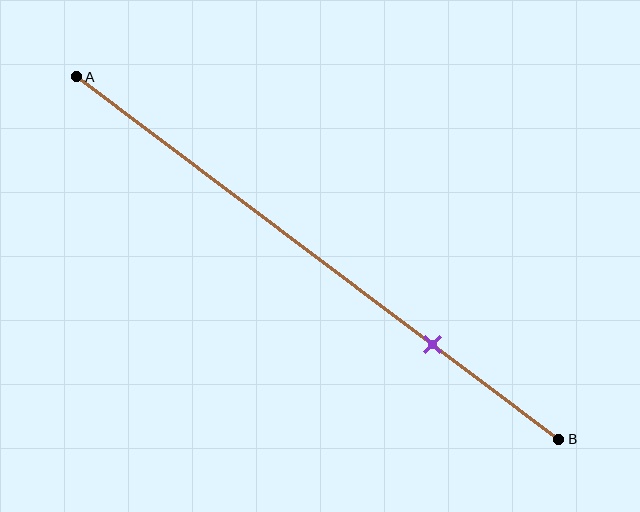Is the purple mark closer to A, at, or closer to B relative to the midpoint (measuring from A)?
The purple mark is closer to point B than the midpoint of segment AB.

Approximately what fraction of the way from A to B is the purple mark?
The purple mark is approximately 75% of the way from A to B.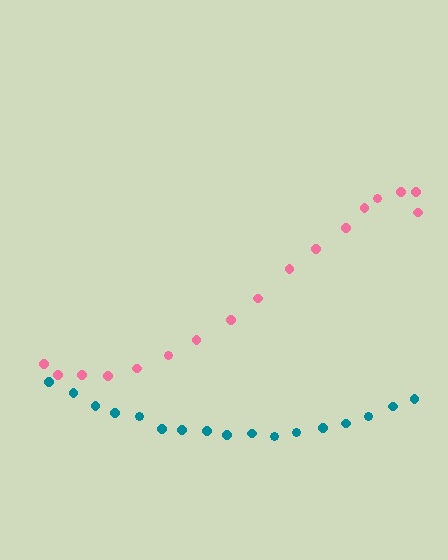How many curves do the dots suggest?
There are 2 distinct paths.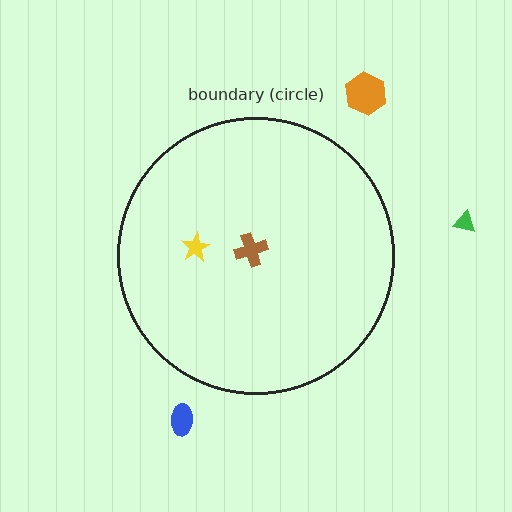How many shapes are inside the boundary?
2 inside, 3 outside.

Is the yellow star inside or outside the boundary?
Inside.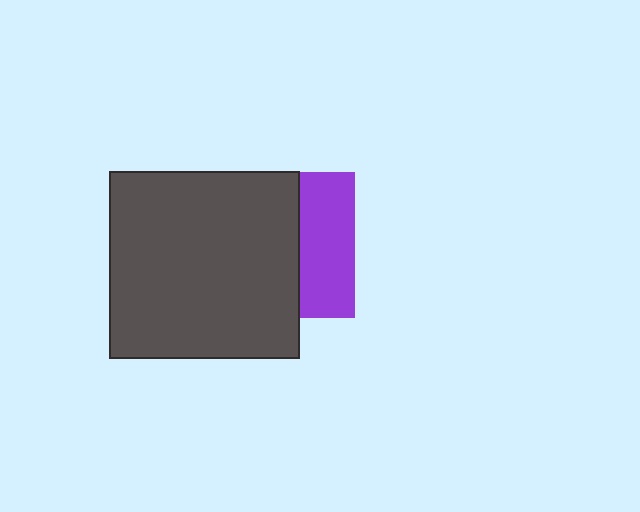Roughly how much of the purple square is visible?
A small part of it is visible (roughly 38%).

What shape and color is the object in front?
The object in front is a dark gray rectangle.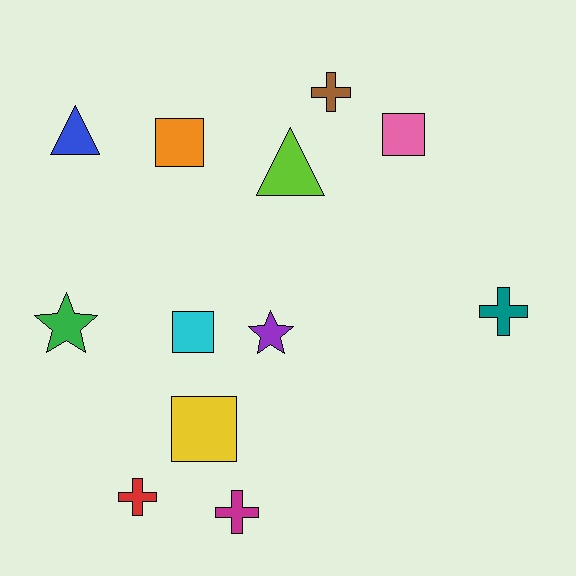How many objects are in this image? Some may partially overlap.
There are 12 objects.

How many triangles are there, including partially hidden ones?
There are 2 triangles.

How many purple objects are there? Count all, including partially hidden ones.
There is 1 purple object.